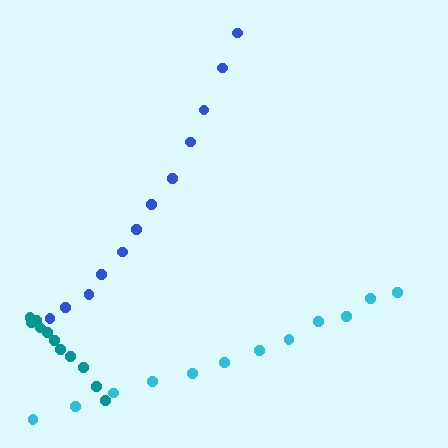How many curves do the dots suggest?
There are 3 distinct paths.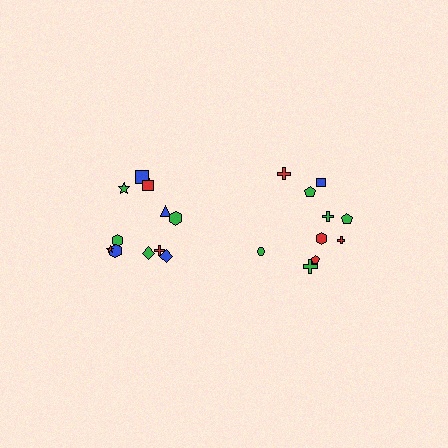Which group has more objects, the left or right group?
The left group.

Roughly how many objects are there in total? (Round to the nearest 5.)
Roughly 20 objects in total.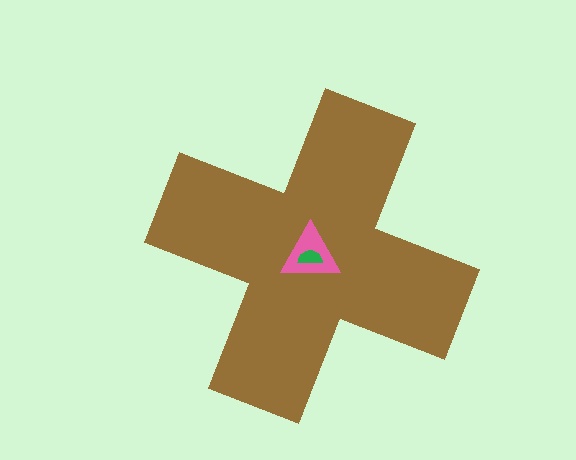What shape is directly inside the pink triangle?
The green semicircle.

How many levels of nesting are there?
3.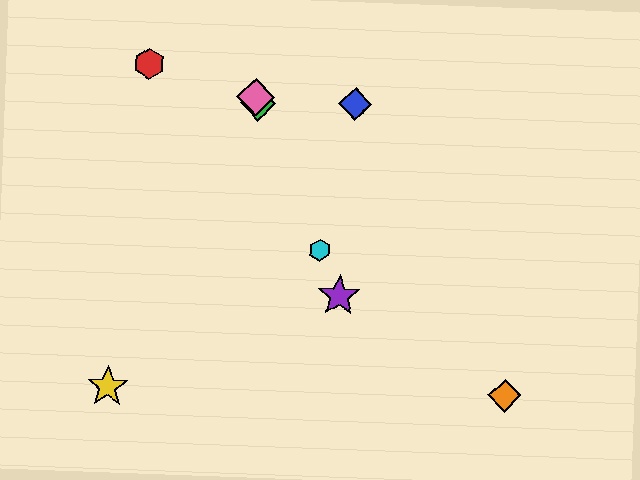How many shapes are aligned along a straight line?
4 shapes (the green diamond, the purple star, the cyan hexagon, the pink diamond) are aligned along a straight line.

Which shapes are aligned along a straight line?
The green diamond, the purple star, the cyan hexagon, the pink diamond are aligned along a straight line.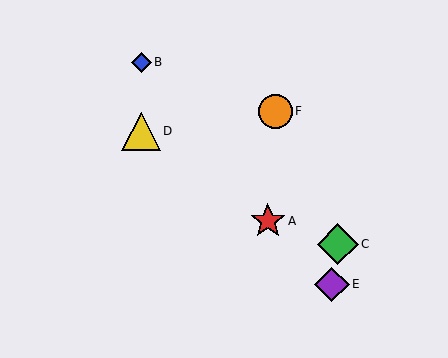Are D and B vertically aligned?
Yes, both are at x≈141.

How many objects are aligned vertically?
2 objects (B, D) are aligned vertically.